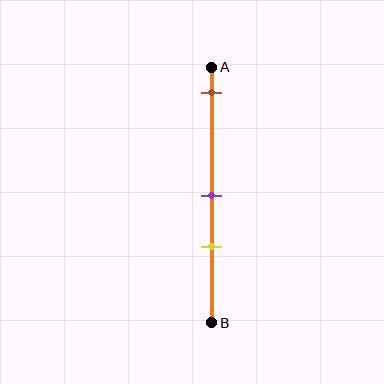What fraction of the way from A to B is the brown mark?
The brown mark is approximately 10% (0.1) of the way from A to B.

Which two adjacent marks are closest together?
The purple and yellow marks are the closest adjacent pair.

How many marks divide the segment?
There are 3 marks dividing the segment.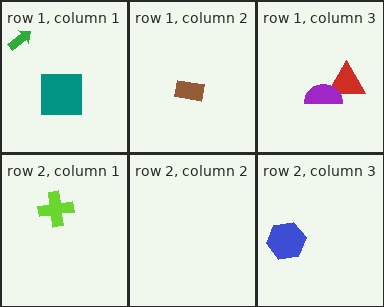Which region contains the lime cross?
The row 2, column 1 region.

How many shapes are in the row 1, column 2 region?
1.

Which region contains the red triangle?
The row 1, column 3 region.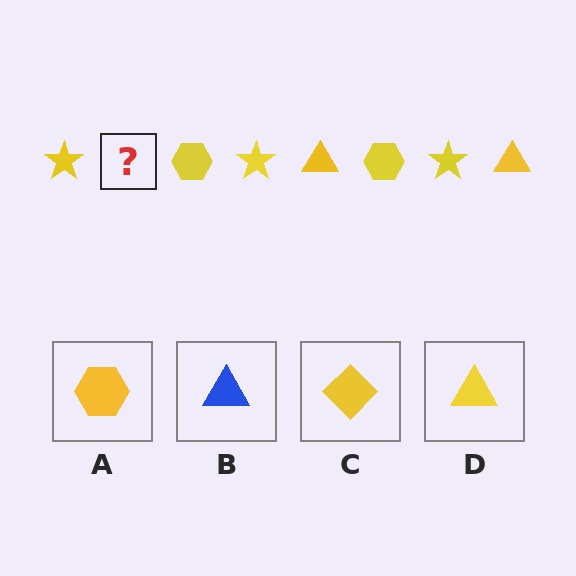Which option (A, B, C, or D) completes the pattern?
D.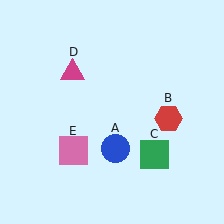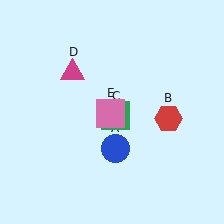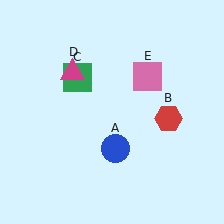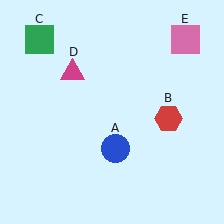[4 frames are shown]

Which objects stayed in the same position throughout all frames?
Blue circle (object A) and red hexagon (object B) and magenta triangle (object D) remained stationary.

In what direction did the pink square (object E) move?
The pink square (object E) moved up and to the right.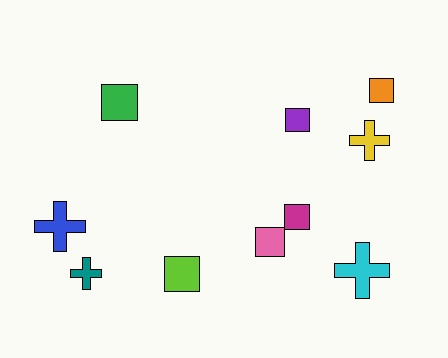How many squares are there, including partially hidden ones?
There are 6 squares.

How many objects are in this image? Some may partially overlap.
There are 10 objects.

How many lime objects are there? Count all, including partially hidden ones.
There is 1 lime object.